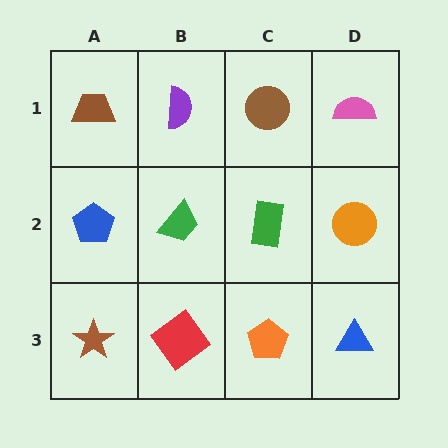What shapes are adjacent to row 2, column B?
A purple semicircle (row 1, column B), a red diamond (row 3, column B), a blue pentagon (row 2, column A), a green rectangle (row 2, column C).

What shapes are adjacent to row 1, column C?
A green rectangle (row 2, column C), a purple semicircle (row 1, column B), a pink semicircle (row 1, column D).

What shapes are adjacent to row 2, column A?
A brown trapezoid (row 1, column A), a brown star (row 3, column A), a green trapezoid (row 2, column B).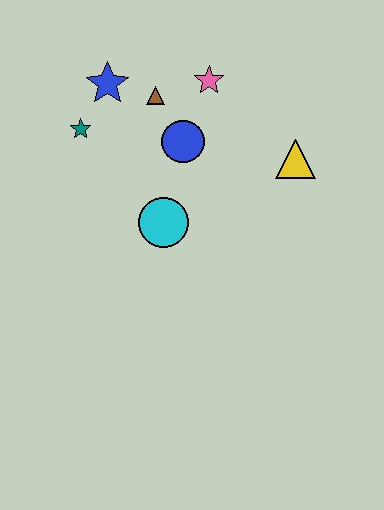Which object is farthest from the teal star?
The yellow triangle is farthest from the teal star.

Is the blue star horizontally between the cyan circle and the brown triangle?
No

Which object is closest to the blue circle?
The brown triangle is closest to the blue circle.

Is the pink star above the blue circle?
Yes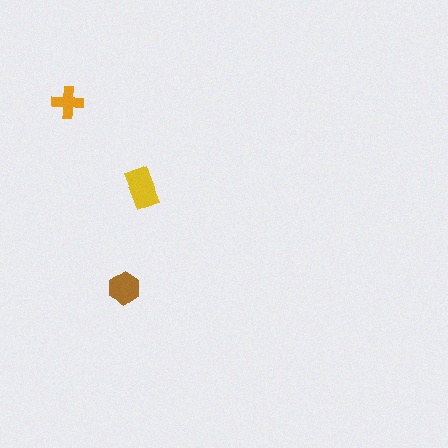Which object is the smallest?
The orange cross.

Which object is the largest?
The yellow rectangle.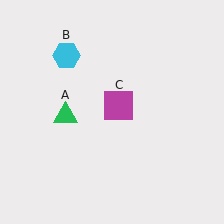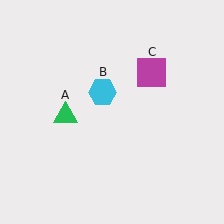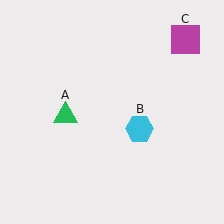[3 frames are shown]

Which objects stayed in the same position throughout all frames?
Green triangle (object A) remained stationary.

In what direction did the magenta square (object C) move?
The magenta square (object C) moved up and to the right.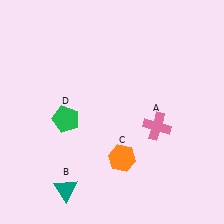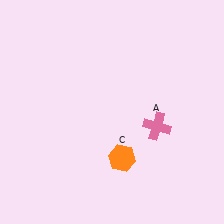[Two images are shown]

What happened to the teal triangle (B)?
The teal triangle (B) was removed in Image 2. It was in the bottom-left area of Image 1.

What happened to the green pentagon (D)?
The green pentagon (D) was removed in Image 2. It was in the bottom-left area of Image 1.